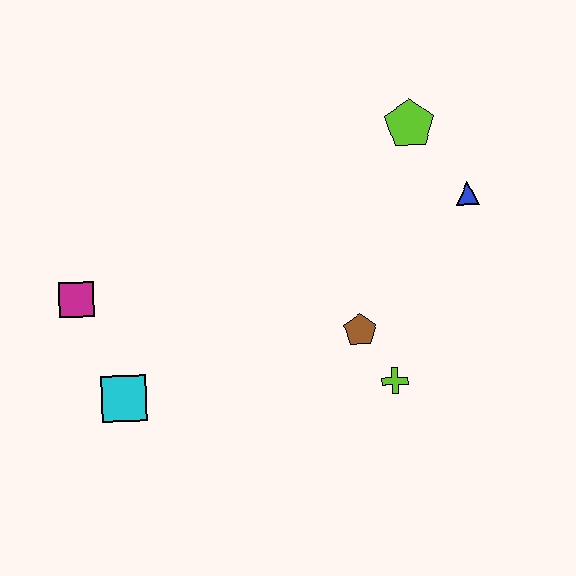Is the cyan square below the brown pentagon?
Yes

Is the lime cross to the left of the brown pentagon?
No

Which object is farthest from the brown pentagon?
The magenta square is farthest from the brown pentagon.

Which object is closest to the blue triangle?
The lime pentagon is closest to the blue triangle.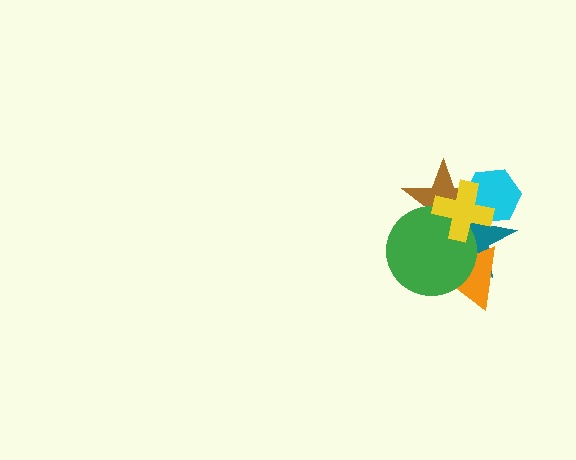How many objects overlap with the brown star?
4 objects overlap with the brown star.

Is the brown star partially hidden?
Yes, it is partially covered by another shape.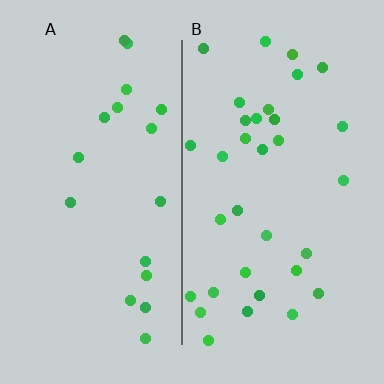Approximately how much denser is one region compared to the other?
Approximately 1.8× — region B over region A.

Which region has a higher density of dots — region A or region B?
B (the right).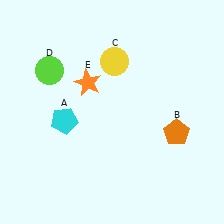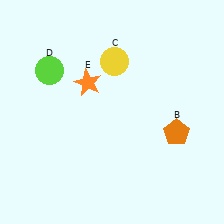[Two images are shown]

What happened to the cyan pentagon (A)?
The cyan pentagon (A) was removed in Image 2. It was in the bottom-left area of Image 1.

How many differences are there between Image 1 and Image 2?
There is 1 difference between the two images.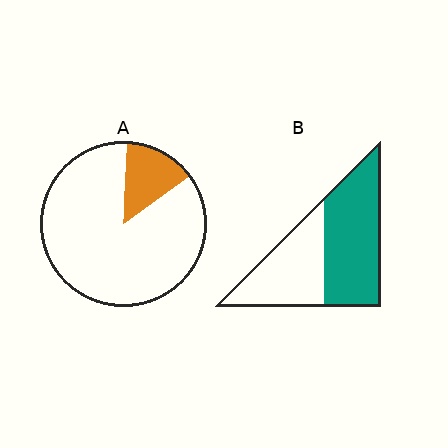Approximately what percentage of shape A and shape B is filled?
A is approximately 15% and B is approximately 55%.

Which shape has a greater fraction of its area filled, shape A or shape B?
Shape B.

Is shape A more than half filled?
No.